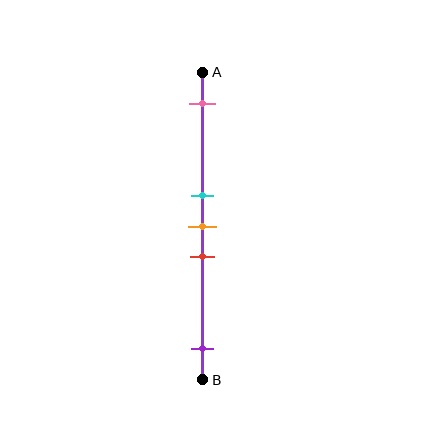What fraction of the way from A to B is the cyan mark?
The cyan mark is approximately 40% (0.4) of the way from A to B.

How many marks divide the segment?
There are 5 marks dividing the segment.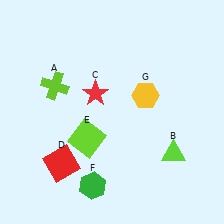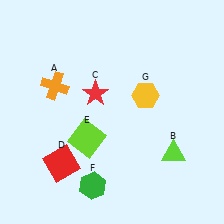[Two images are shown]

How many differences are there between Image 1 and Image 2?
There is 1 difference between the two images.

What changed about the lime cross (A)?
In Image 1, A is lime. In Image 2, it changed to orange.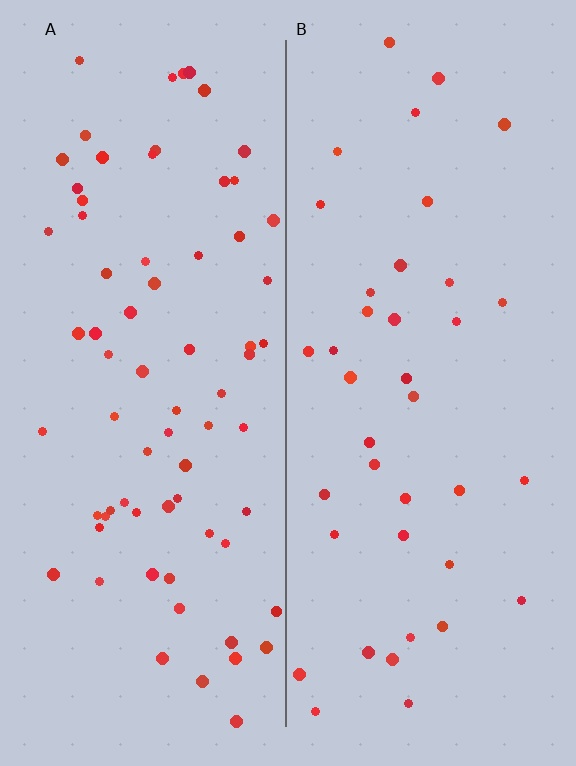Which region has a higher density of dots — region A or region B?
A (the left).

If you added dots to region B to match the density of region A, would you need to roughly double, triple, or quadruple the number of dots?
Approximately double.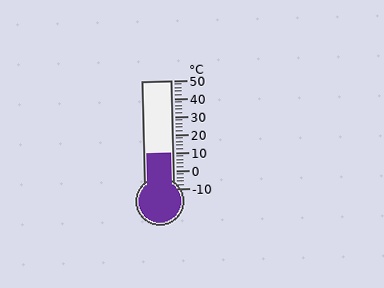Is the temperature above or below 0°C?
The temperature is above 0°C.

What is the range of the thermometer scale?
The thermometer scale ranges from -10°C to 50°C.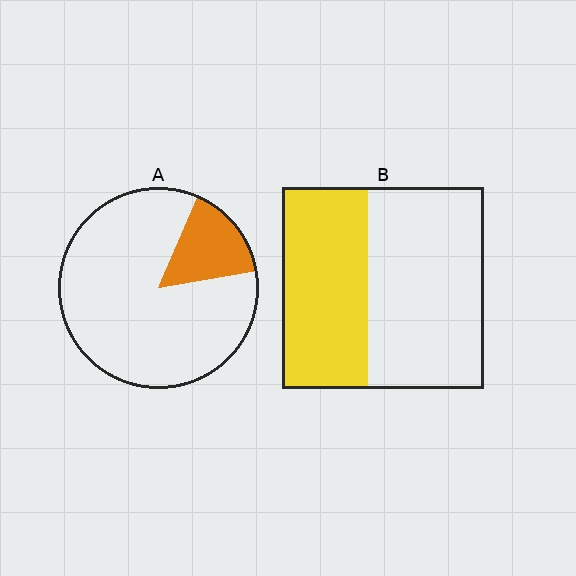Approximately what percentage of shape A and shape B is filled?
A is approximately 15% and B is approximately 45%.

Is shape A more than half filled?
No.